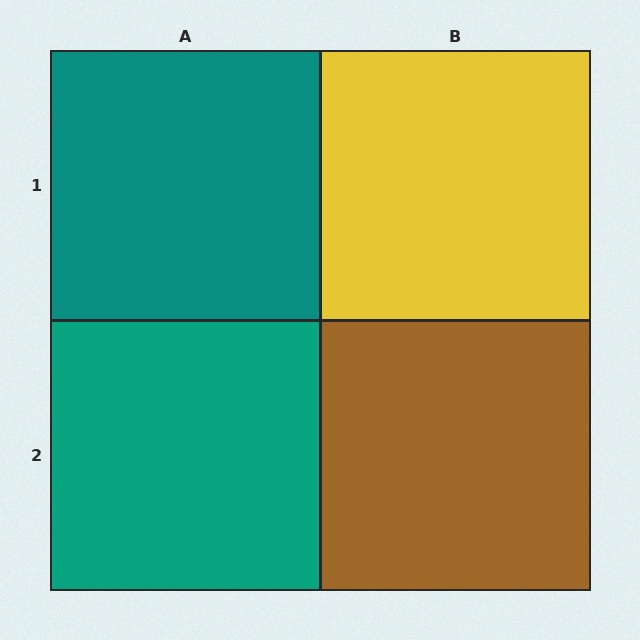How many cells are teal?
2 cells are teal.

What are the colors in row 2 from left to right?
Teal, brown.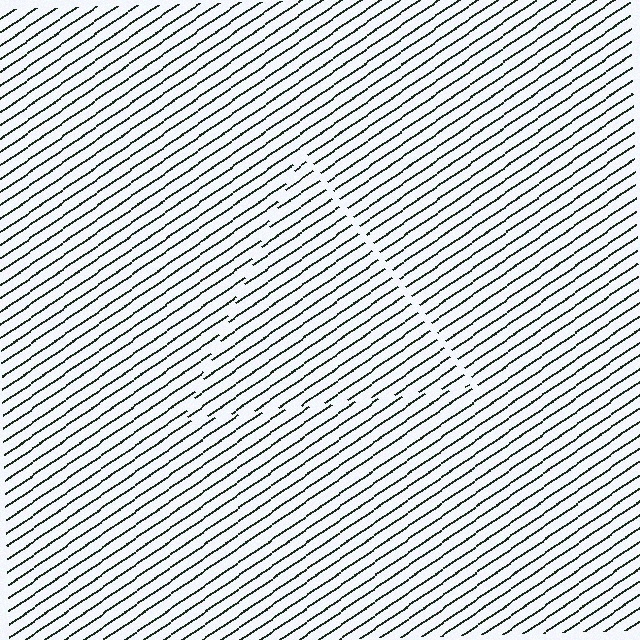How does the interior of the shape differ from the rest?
The interior of the shape contains the same grating, shifted by half a period — the contour is defined by the phase discontinuity where line-ends from the inner and outer gratings abut.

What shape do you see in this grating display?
An illusory triangle. The interior of the shape contains the same grating, shifted by half a period — the contour is defined by the phase discontinuity where line-ends from the inner and outer gratings abut.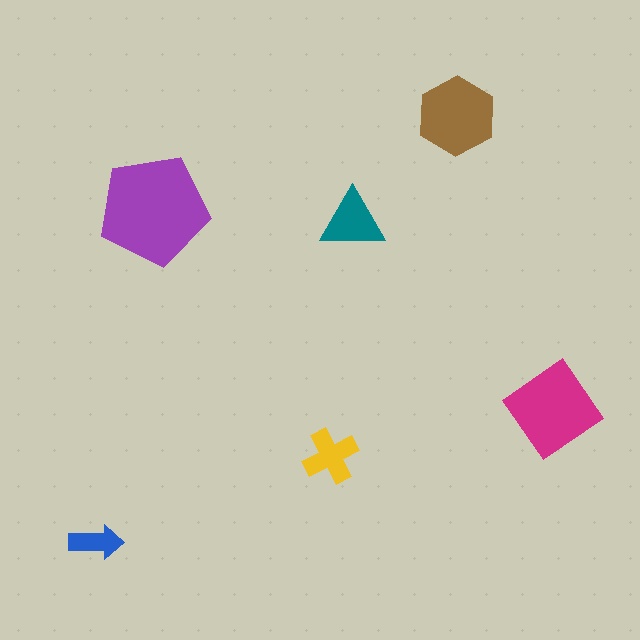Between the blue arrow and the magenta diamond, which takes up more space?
The magenta diamond.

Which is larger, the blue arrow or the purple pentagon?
The purple pentagon.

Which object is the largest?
The purple pentagon.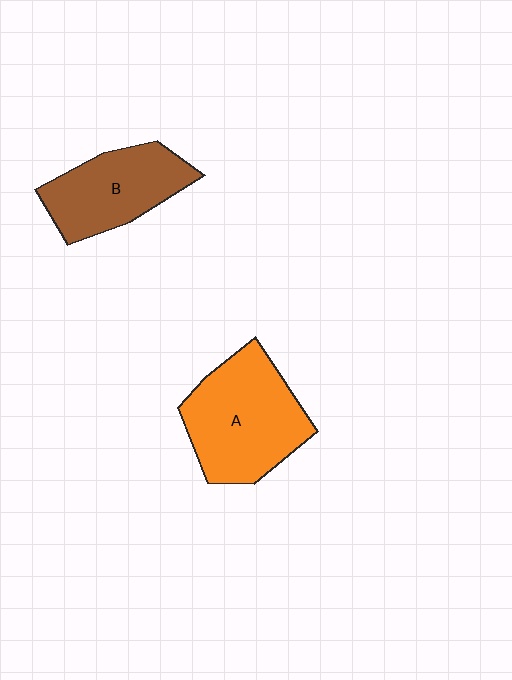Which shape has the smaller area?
Shape B (brown).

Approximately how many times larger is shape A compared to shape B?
Approximately 1.3 times.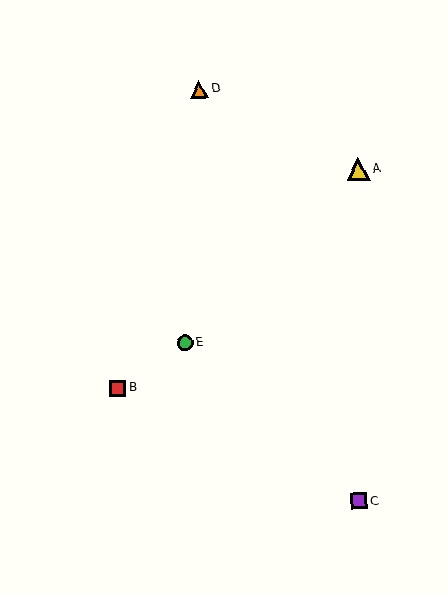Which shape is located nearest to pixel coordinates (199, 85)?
The orange triangle (labeled D) at (199, 89) is nearest to that location.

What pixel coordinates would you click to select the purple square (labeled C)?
Click at (359, 501) to select the purple square C.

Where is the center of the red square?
The center of the red square is at (118, 388).